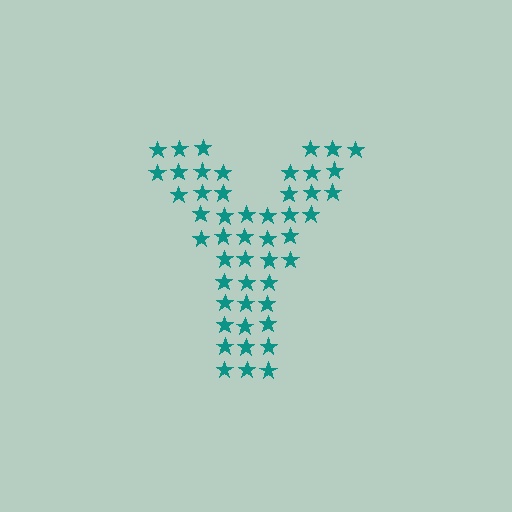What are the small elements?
The small elements are stars.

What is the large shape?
The large shape is the letter Y.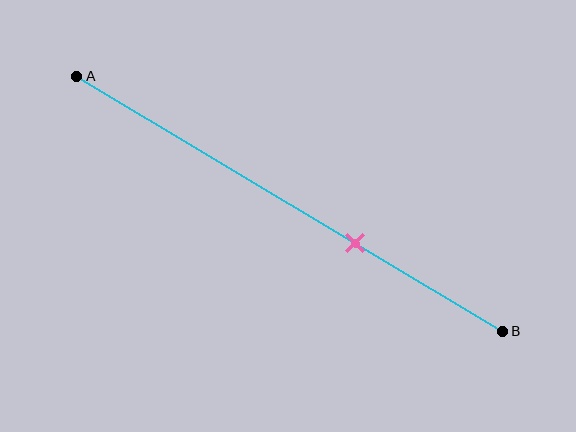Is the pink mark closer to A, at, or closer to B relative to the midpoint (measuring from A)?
The pink mark is closer to point B than the midpoint of segment AB.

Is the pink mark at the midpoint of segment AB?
No, the mark is at about 65% from A, not at the 50% midpoint.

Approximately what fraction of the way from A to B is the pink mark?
The pink mark is approximately 65% of the way from A to B.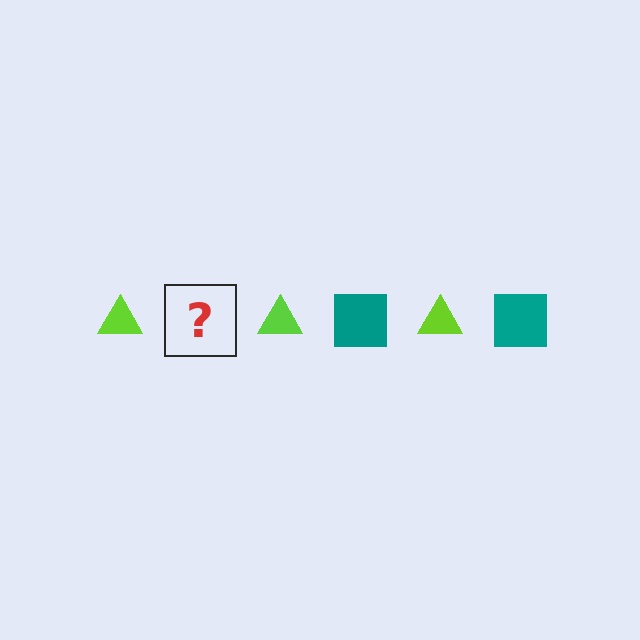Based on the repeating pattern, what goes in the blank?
The blank should be a teal square.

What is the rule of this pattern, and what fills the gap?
The rule is that the pattern alternates between lime triangle and teal square. The gap should be filled with a teal square.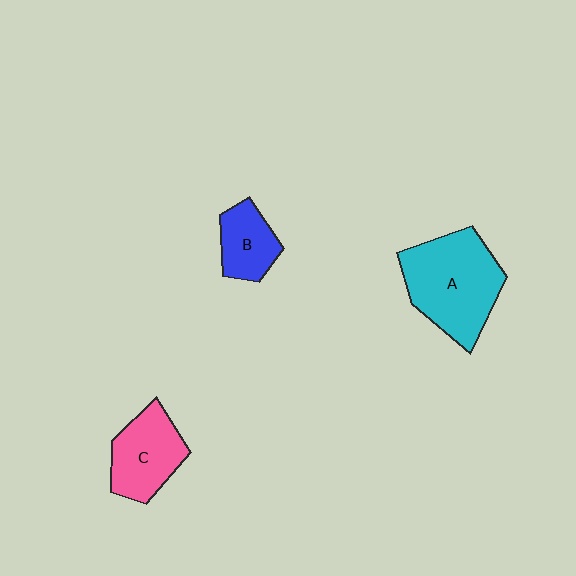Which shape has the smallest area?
Shape B (blue).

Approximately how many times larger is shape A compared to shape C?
Approximately 1.6 times.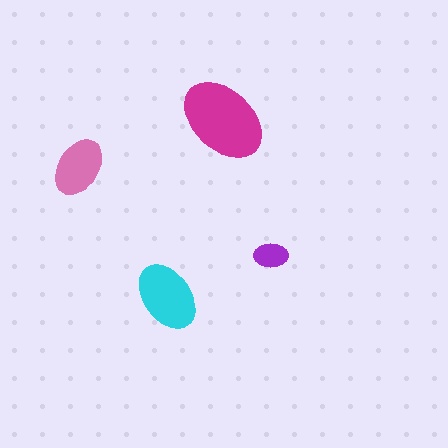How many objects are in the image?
There are 4 objects in the image.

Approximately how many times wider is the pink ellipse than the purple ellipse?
About 1.5 times wider.